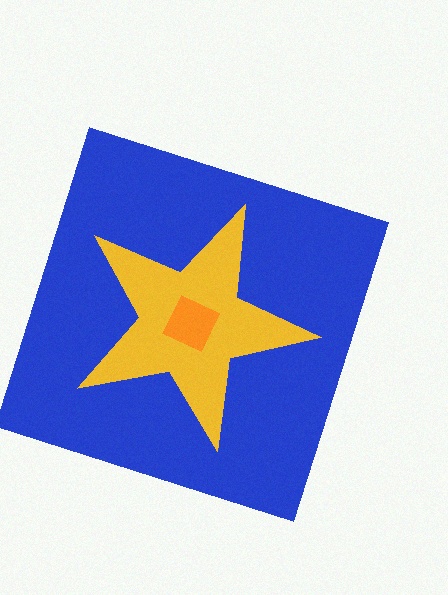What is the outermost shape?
The blue square.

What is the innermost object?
The orange diamond.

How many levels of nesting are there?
3.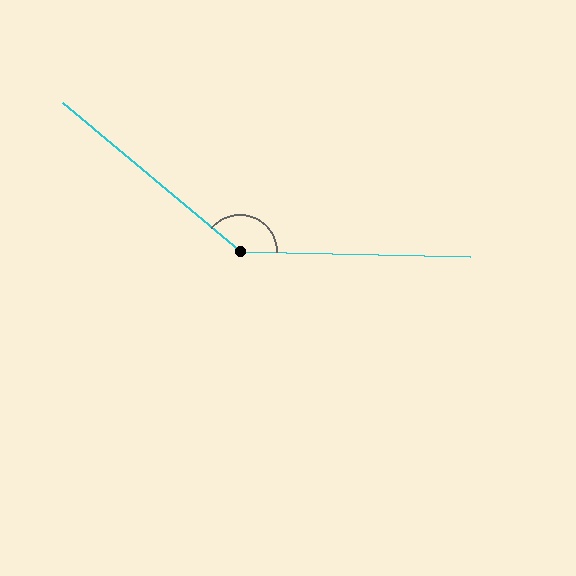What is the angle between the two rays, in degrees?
Approximately 141 degrees.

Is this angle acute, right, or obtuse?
It is obtuse.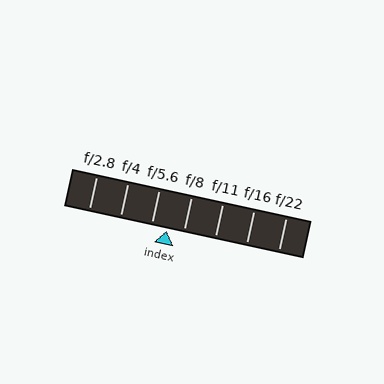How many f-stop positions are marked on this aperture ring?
There are 7 f-stop positions marked.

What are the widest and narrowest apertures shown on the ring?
The widest aperture shown is f/2.8 and the narrowest is f/22.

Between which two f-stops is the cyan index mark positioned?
The index mark is between f/5.6 and f/8.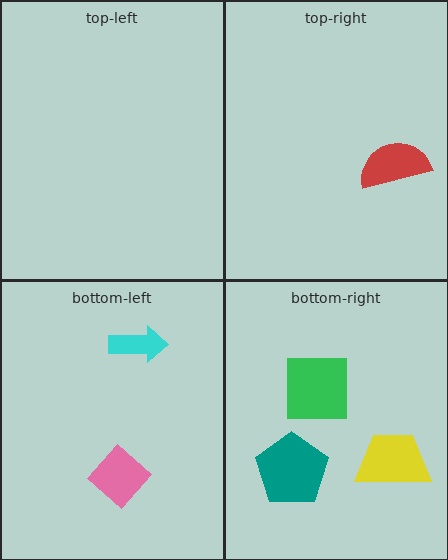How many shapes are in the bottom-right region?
3.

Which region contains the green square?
The bottom-right region.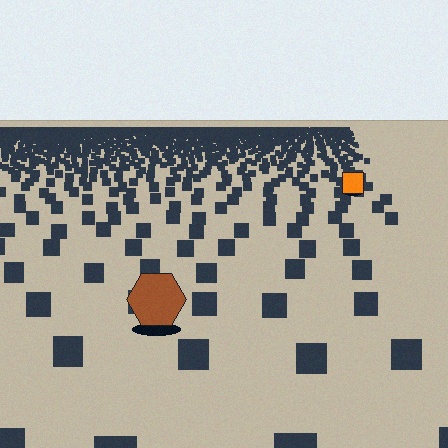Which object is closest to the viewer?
The brown hexagon is closest. The texture marks near it are larger and more spread out.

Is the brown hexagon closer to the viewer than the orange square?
Yes. The brown hexagon is closer — you can tell from the texture gradient: the ground texture is coarser near it.